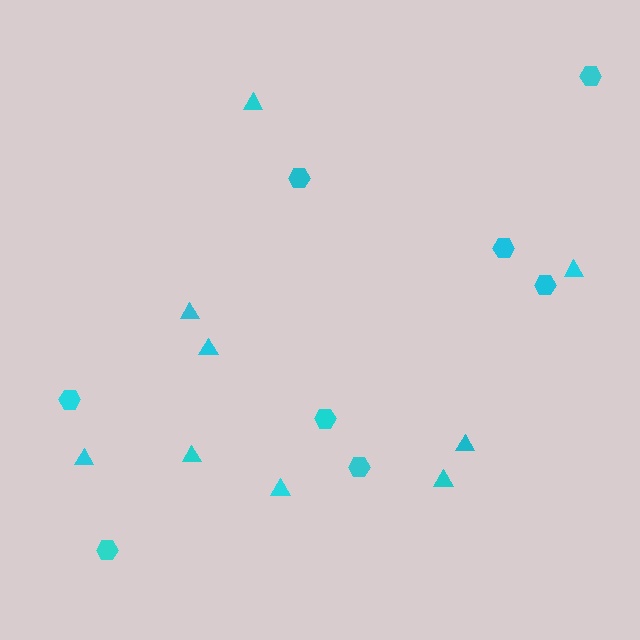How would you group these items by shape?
There are 2 groups: one group of triangles (9) and one group of hexagons (8).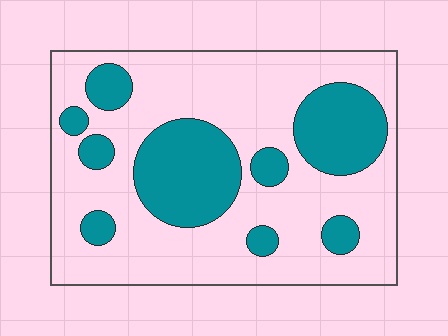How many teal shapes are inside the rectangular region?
9.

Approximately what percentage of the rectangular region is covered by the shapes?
Approximately 30%.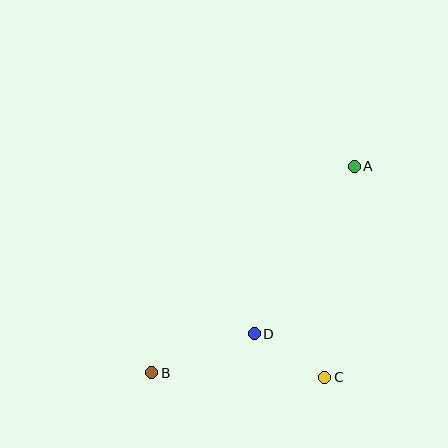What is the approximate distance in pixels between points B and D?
The distance between B and D is approximately 110 pixels.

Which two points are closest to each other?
Points C and D are closest to each other.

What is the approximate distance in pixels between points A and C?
The distance between A and C is approximately 213 pixels.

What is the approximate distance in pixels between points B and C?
The distance between B and C is approximately 173 pixels.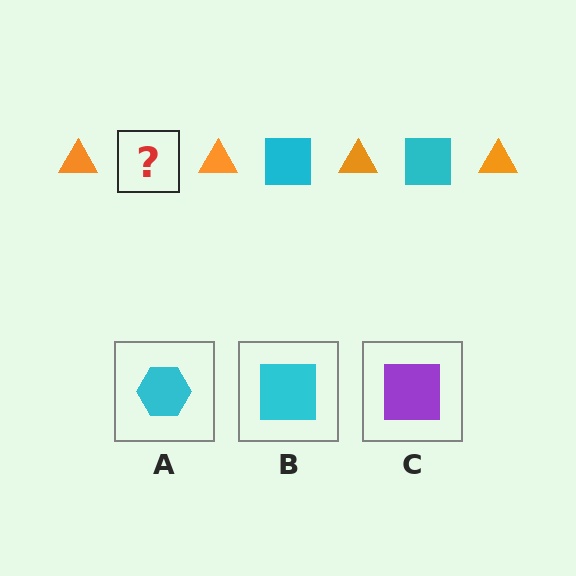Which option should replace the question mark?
Option B.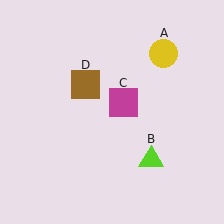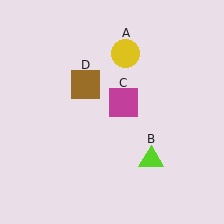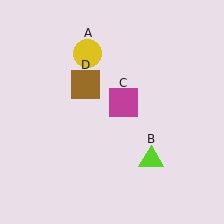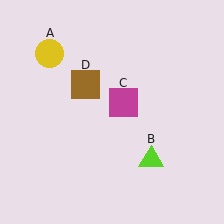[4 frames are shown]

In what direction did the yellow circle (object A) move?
The yellow circle (object A) moved left.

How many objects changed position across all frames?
1 object changed position: yellow circle (object A).